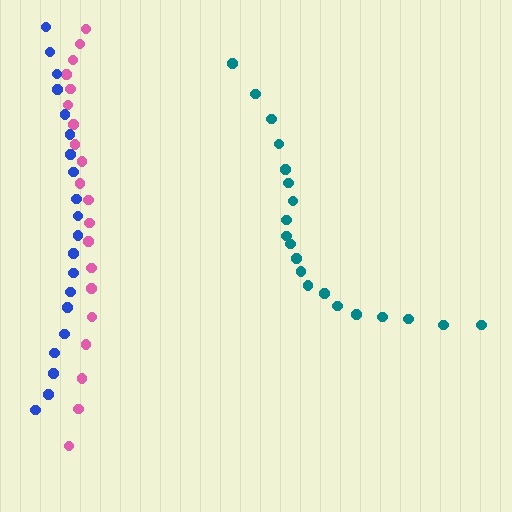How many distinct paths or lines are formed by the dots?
There are 3 distinct paths.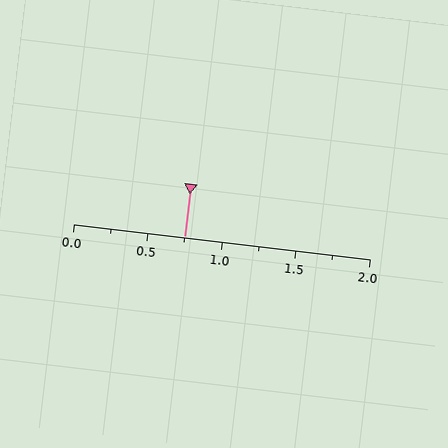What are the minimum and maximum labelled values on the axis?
The axis runs from 0.0 to 2.0.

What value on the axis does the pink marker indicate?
The marker indicates approximately 0.75.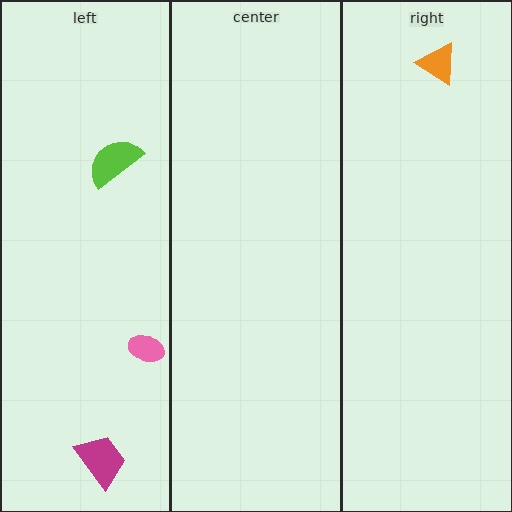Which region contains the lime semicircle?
The left region.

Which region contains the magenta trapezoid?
The left region.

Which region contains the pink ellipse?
The left region.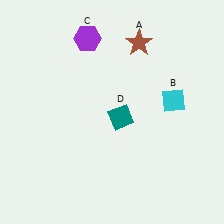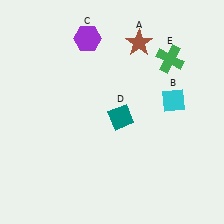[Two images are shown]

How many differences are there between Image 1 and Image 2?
There is 1 difference between the two images.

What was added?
A green cross (E) was added in Image 2.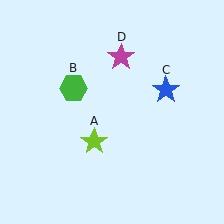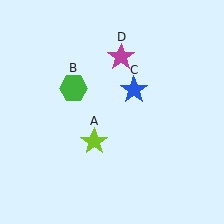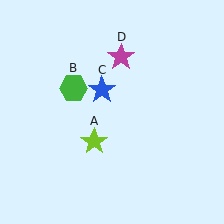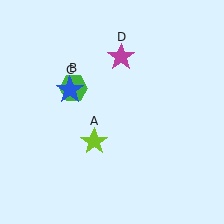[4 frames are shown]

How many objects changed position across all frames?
1 object changed position: blue star (object C).